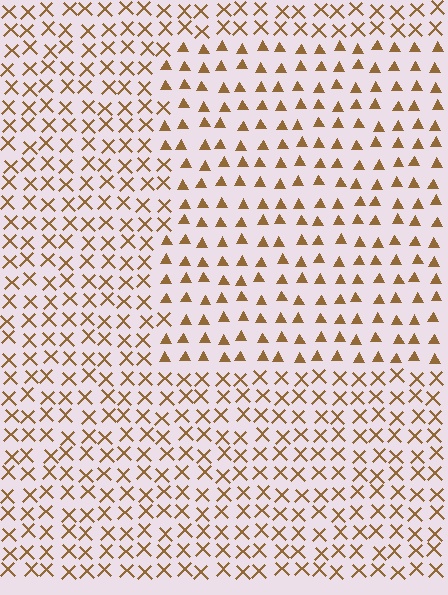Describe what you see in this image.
The image is filled with small brown elements arranged in a uniform grid. A rectangle-shaped region contains triangles, while the surrounding area contains X marks. The boundary is defined purely by the change in element shape.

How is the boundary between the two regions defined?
The boundary is defined by a change in element shape: triangles inside vs. X marks outside. All elements share the same color and spacing.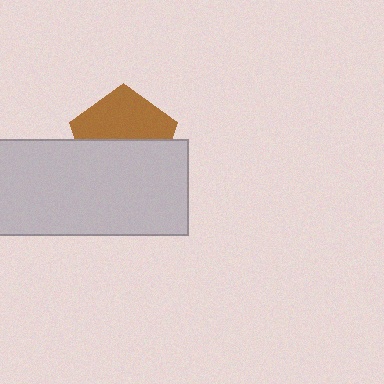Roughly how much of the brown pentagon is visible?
About half of it is visible (roughly 51%).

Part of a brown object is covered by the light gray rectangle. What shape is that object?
It is a pentagon.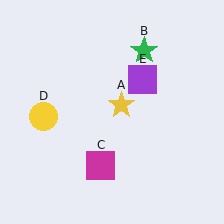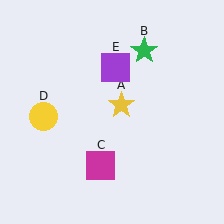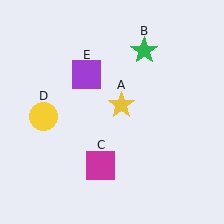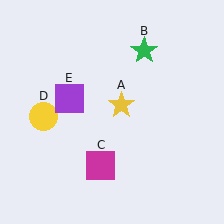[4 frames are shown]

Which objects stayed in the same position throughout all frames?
Yellow star (object A) and green star (object B) and magenta square (object C) and yellow circle (object D) remained stationary.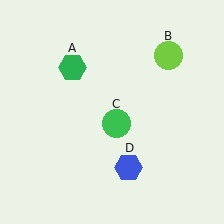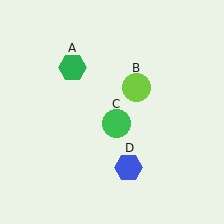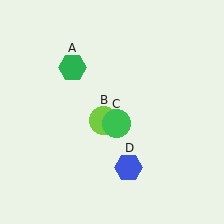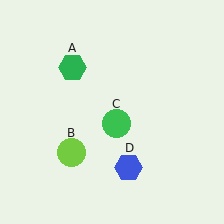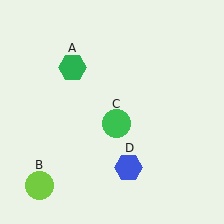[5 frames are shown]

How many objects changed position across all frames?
1 object changed position: lime circle (object B).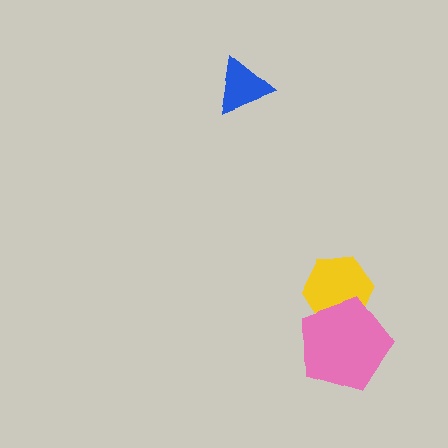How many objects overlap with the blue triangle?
0 objects overlap with the blue triangle.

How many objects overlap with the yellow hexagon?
1 object overlaps with the yellow hexagon.